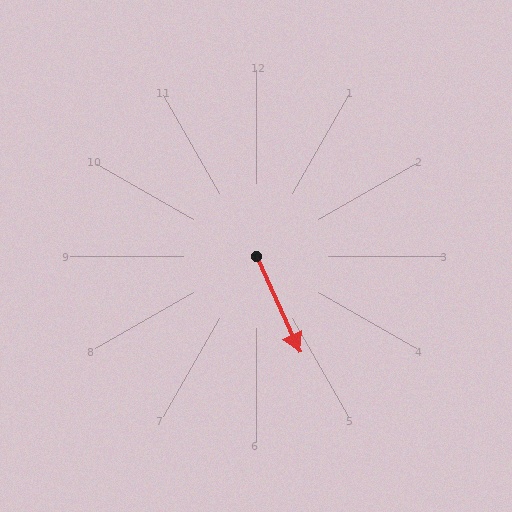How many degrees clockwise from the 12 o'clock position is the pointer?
Approximately 156 degrees.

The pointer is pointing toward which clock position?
Roughly 5 o'clock.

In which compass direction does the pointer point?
Southeast.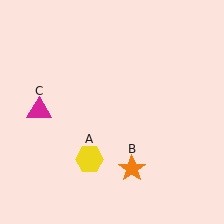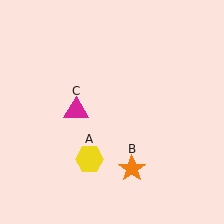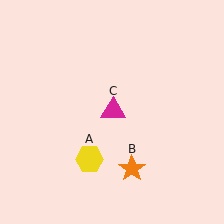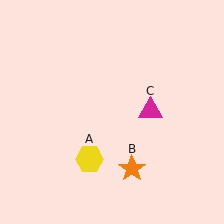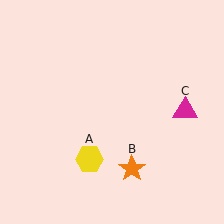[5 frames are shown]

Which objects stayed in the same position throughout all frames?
Yellow hexagon (object A) and orange star (object B) remained stationary.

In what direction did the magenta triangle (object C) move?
The magenta triangle (object C) moved right.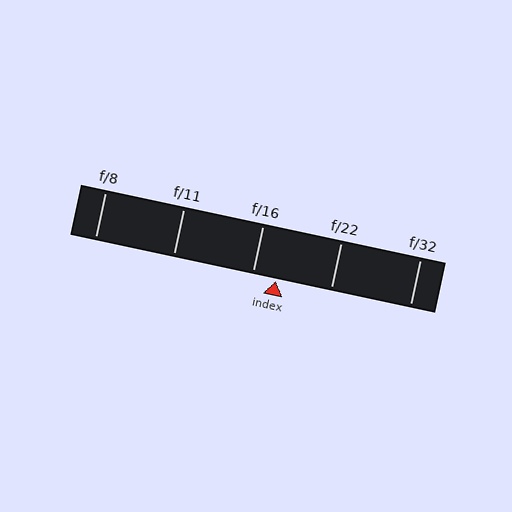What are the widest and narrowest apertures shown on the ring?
The widest aperture shown is f/8 and the narrowest is f/32.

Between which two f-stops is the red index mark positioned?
The index mark is between f/16 and f/22.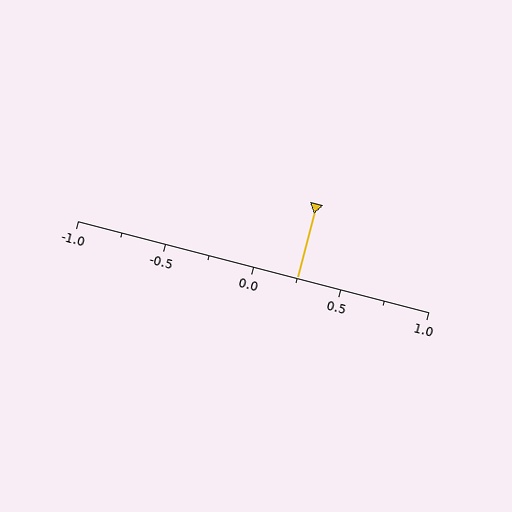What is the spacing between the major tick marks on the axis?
The major ticks are spaced 0.5 apart.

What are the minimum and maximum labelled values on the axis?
The axis runs from -1.0 to 1.0.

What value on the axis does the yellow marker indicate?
The marker indicates approximately 0.25.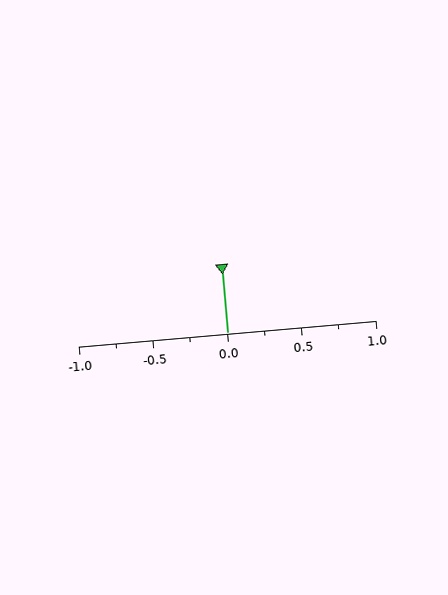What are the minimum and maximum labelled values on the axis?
The axis runs from -1.0 to 1.0.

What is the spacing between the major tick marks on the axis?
The major ticks are spaced 0.5 apart.